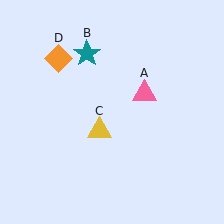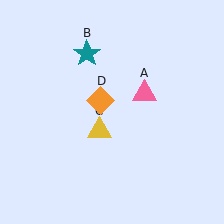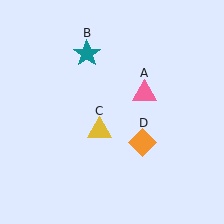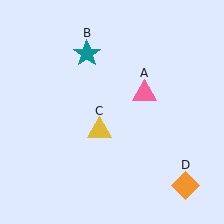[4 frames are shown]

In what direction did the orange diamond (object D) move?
The orange diamond (object D) moved down and to the right.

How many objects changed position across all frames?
1 object changed position: orange diamond (object D).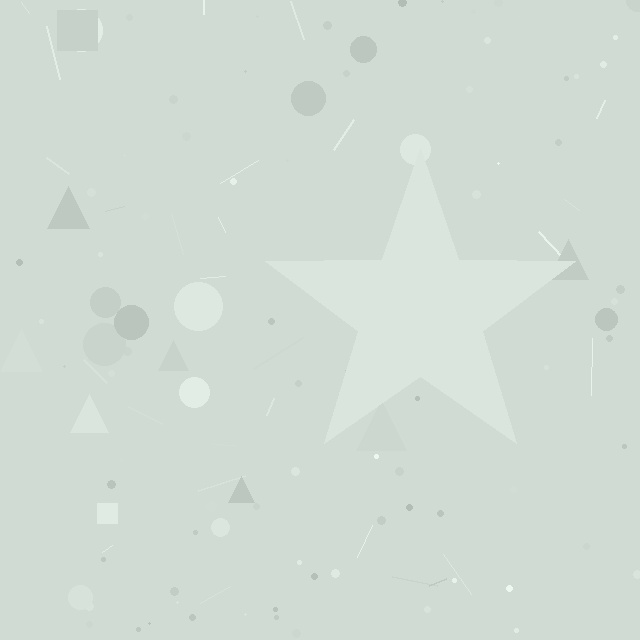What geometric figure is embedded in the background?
A star is embedded in the background.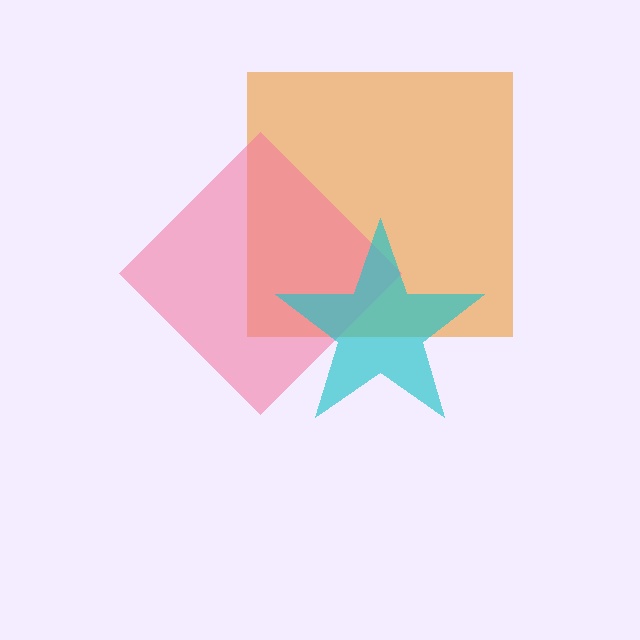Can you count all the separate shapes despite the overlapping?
Yes, there are 3 separate shapes.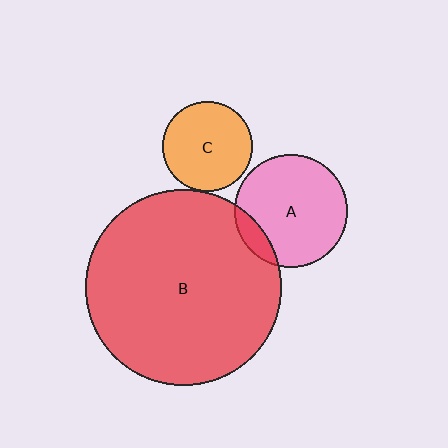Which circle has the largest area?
Circle B (red).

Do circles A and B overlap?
Yes.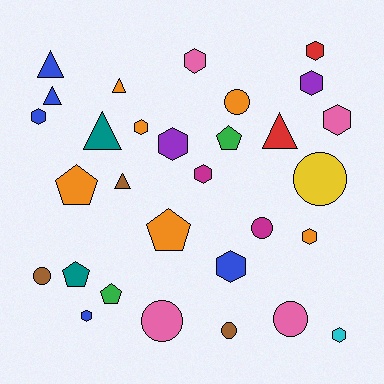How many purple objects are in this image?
There are 2 purple objects.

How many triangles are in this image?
There are 6 triangles.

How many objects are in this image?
There are 30 objects.